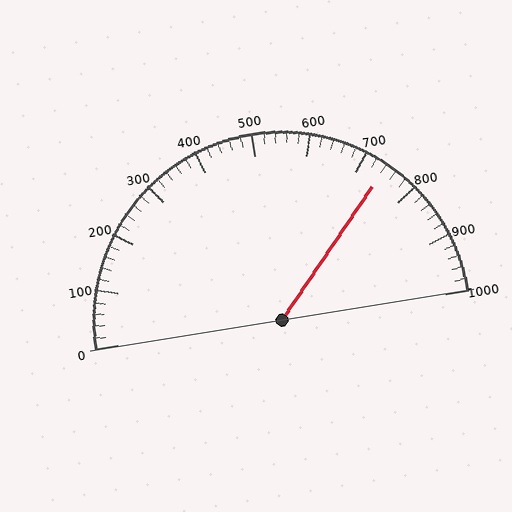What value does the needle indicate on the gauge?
The needle indicates approximately 740.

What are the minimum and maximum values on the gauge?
The gauge ranges from 0 to 1000.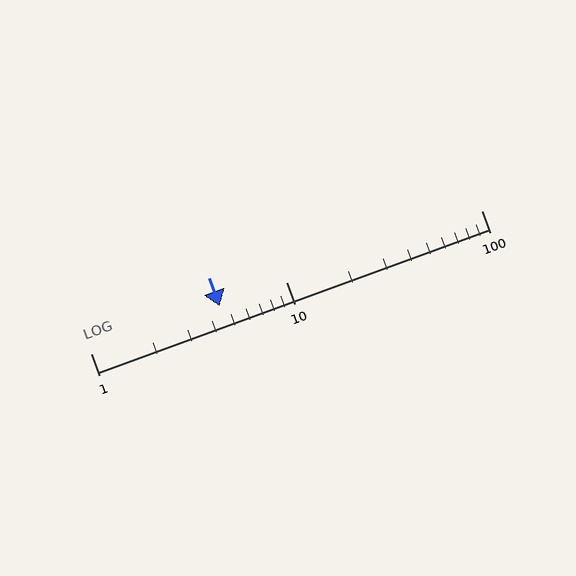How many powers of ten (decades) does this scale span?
The scale spans 2 decades, from 1 to 100.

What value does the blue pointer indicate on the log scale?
The pointer indicates approximately 4.6.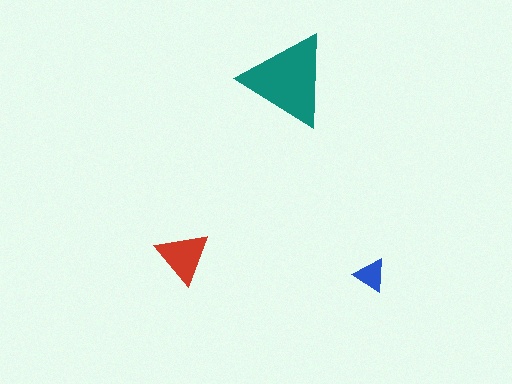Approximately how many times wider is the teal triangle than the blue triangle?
About 3 times wider.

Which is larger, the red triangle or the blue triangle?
The red one.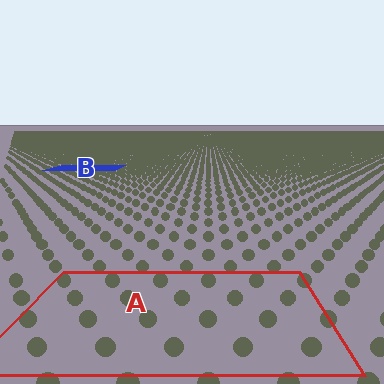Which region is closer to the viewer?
Region A is closer. The texture elements there are larger and more spread out.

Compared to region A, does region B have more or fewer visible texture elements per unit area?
Region B has more texture elements per unit area — they are packed more densely because it is farther away.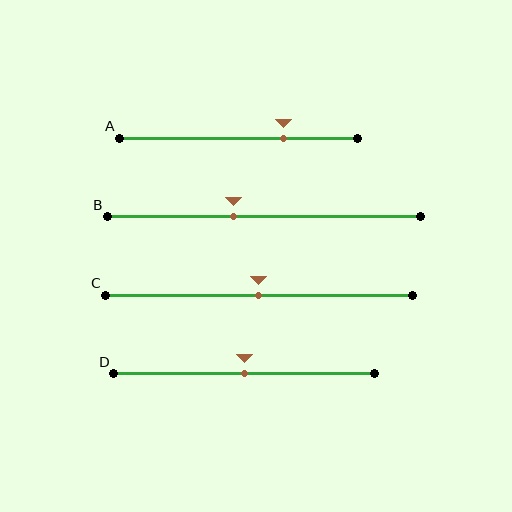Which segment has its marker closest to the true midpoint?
Segment C has its marker closest to the true midpoint.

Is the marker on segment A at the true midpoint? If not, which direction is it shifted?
No, the marker on segment A is shifted to the right by about 19% of the segment length.